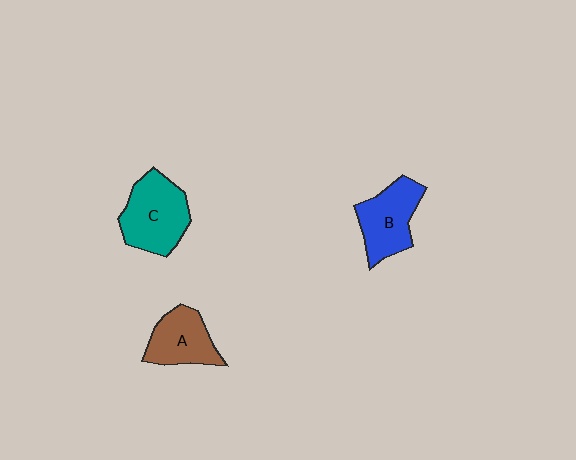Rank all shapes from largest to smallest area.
From largest to smallest: C (teal), B (blue), A (brown).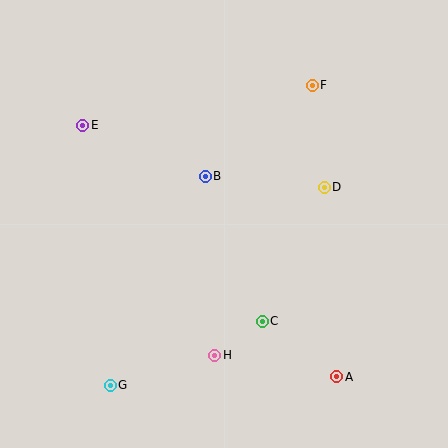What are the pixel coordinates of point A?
Point A is at (337, 377).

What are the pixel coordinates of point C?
Point C is at (262, 321).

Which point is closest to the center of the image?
Point B at (205, 176) is closest to the center.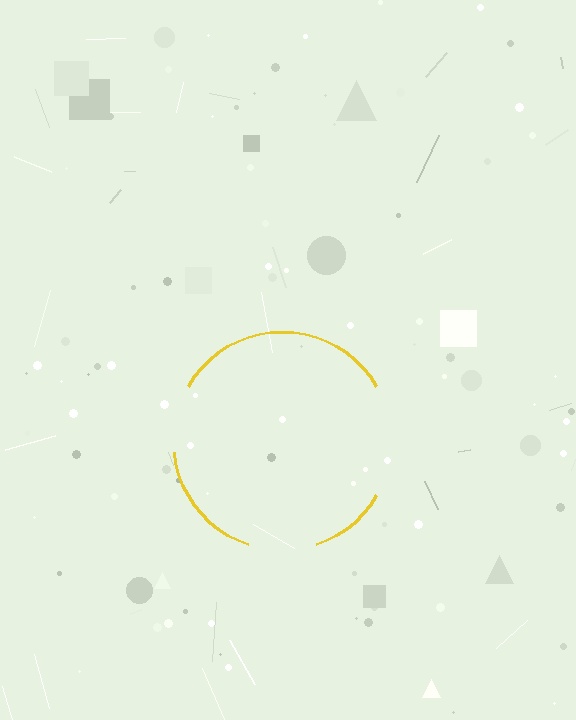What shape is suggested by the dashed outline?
The dashed outline suggests a circle.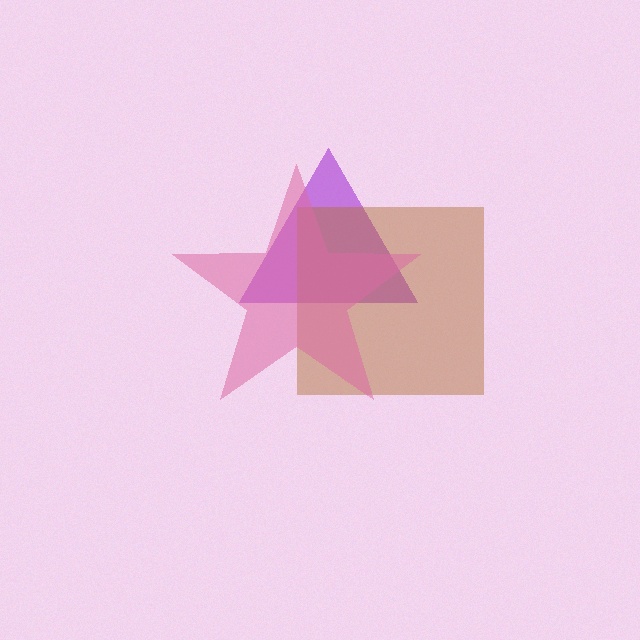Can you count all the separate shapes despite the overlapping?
Yes, there are 3 separate shapes.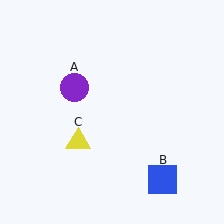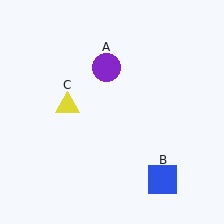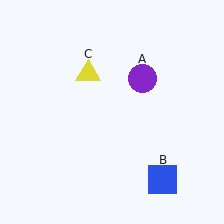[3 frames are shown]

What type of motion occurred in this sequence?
The purple circle (object A), yellow triangle (object C) rotated clockwise around the center of the scene.